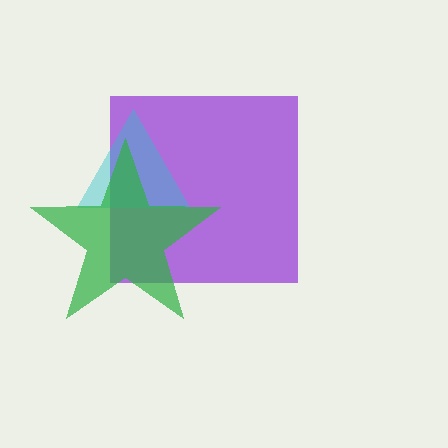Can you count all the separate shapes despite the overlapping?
Yes, there are 3 separate shapes.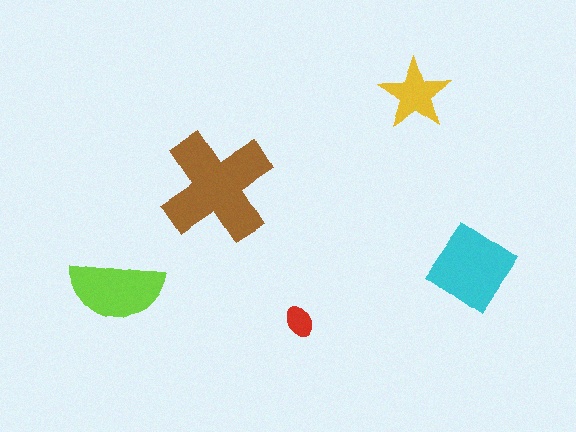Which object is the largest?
The brown cross.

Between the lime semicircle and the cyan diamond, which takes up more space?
The cyan diamond.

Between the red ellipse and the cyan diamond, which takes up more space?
The cyan diamond.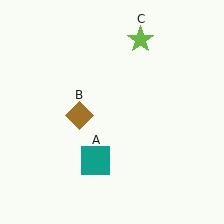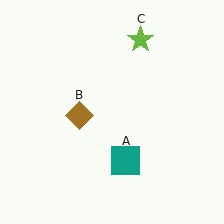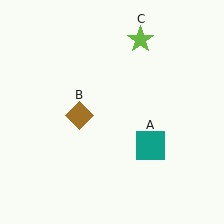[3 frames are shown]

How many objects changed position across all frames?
1 object changed position: teal square (object A).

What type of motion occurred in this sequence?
The teal square (object A) rotated counterclockwise around the center of the scene.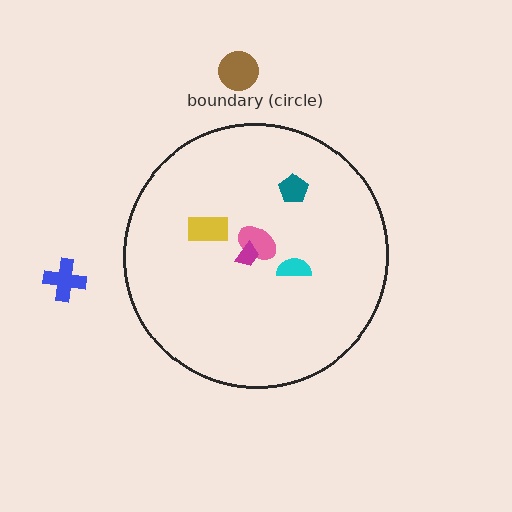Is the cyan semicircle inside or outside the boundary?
Inside.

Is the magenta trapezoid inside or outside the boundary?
Inside.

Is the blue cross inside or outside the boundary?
Outside.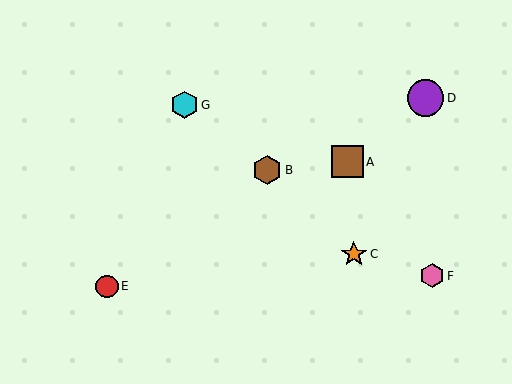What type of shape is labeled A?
Shape A is a brown square.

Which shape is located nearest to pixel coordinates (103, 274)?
The red circle (labeled E) at (107, 286) is nearest to that location.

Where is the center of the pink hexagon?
The center of the pink hexagon is at (432, 276).